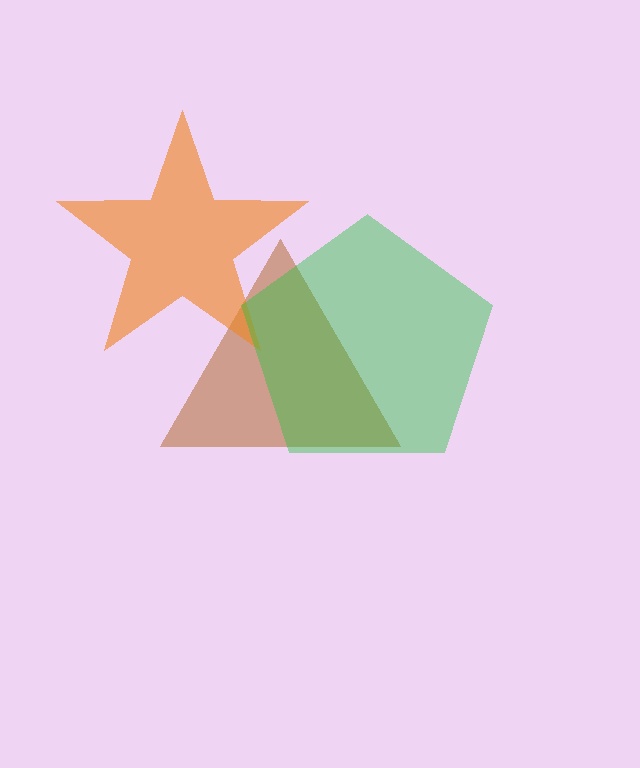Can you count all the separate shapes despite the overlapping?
Yes, there are 3 separate shapes.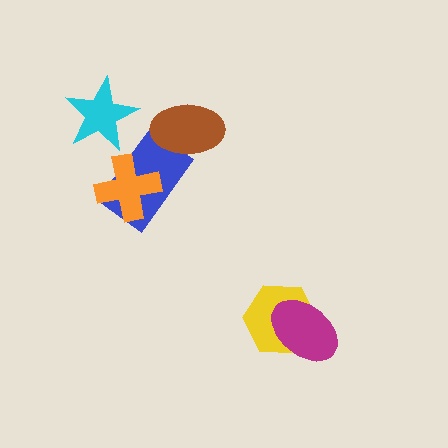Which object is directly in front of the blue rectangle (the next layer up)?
The brown ellipse is directly in front of the blue rectangle.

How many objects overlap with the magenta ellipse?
1 object overlaps with the magenta ellipse.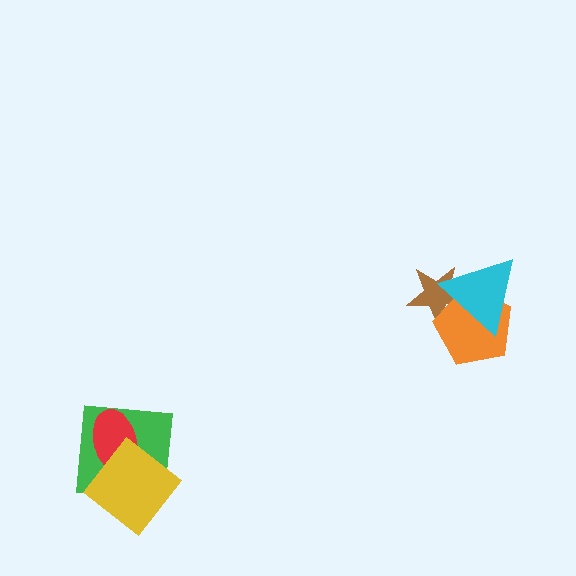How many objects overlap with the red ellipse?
2 objects overlap with the red ellipse.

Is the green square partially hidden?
Yes, it is partially covered by another shape.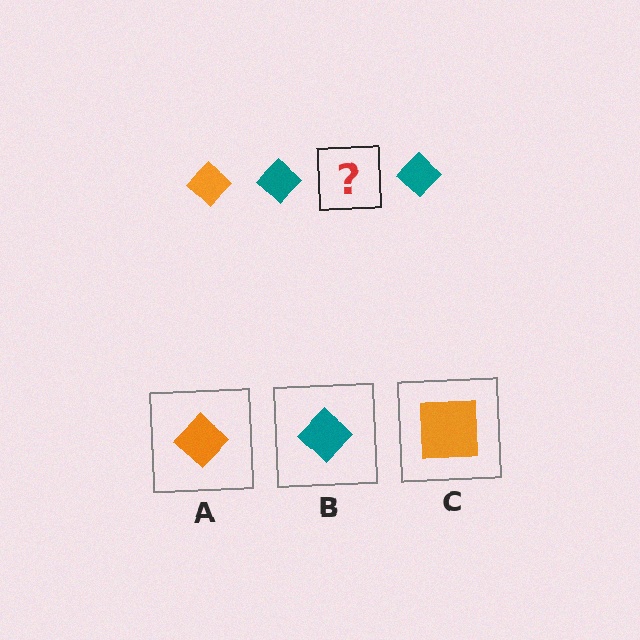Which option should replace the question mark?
Option A.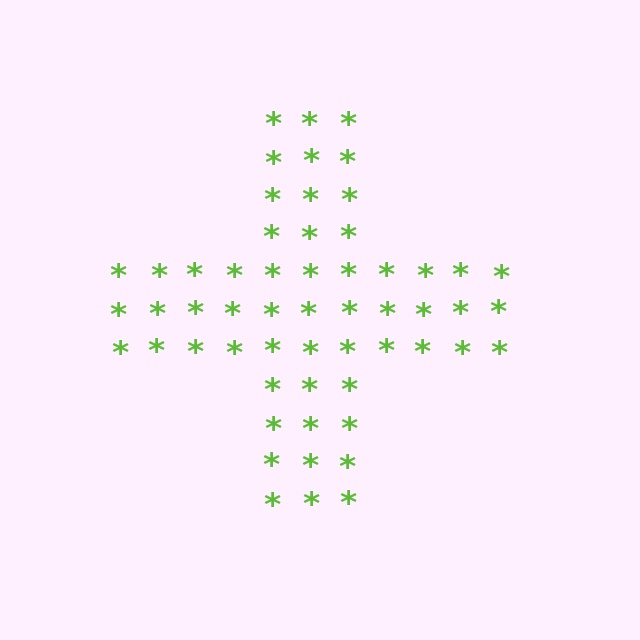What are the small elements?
The small elements are asterisks.